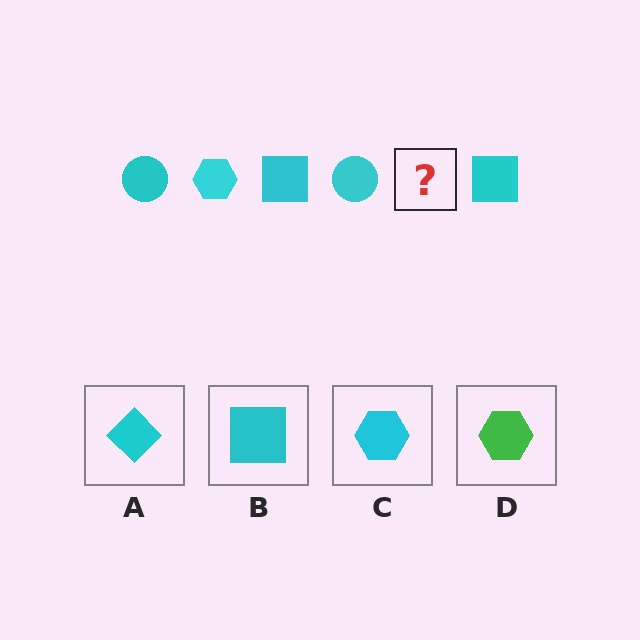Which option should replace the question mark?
Option C.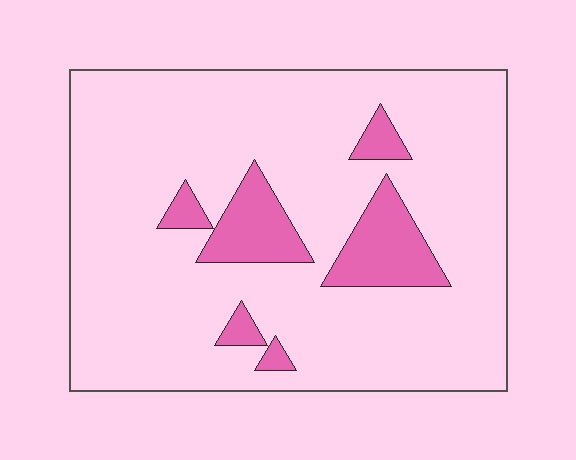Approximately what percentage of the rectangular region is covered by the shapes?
Approximately 15%.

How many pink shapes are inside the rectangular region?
6.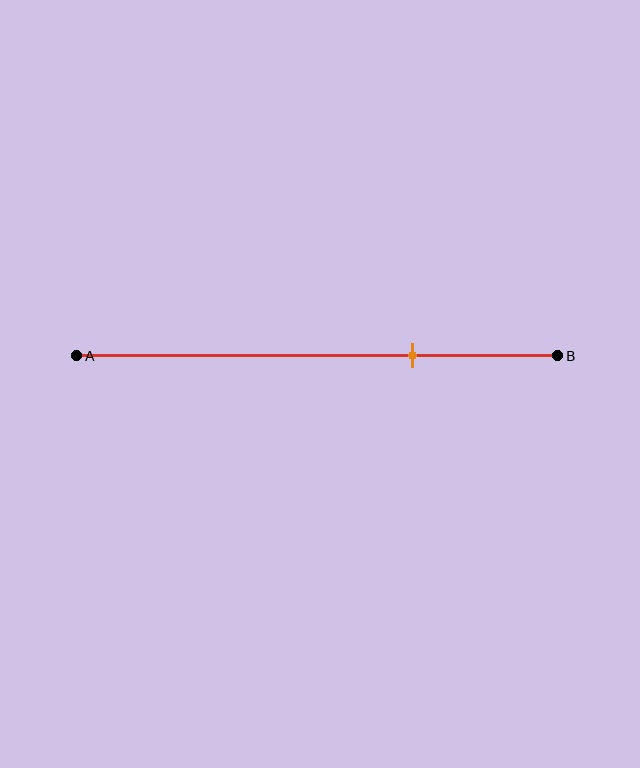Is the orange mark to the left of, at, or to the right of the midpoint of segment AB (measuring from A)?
The orange mark is to the right of the midpoint of segment AB.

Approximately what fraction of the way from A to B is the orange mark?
The orange mark is approximately 70% of the way from A to B.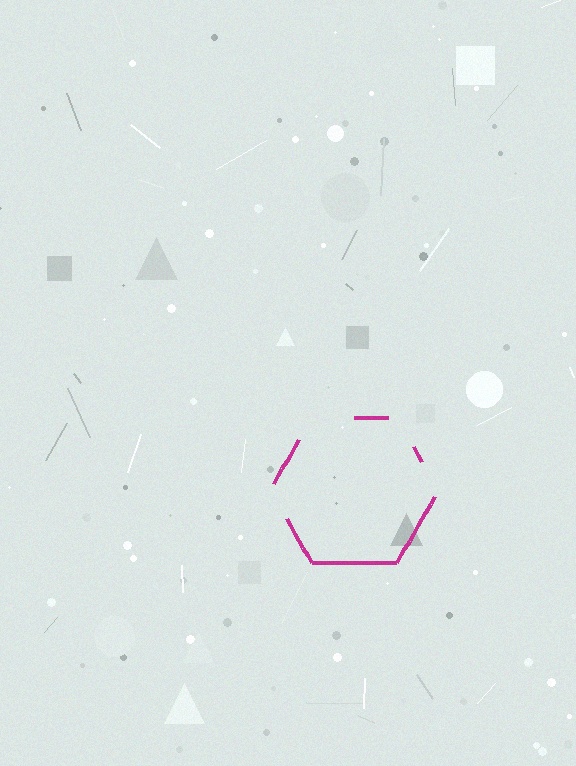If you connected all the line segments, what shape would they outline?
They would outline a hexagon.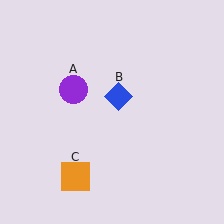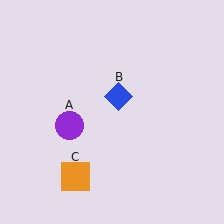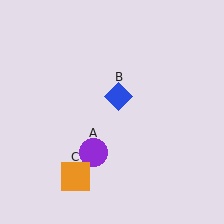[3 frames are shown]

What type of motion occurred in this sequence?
The purple circle (object A) rotated counterclockwise around the center of the scene.